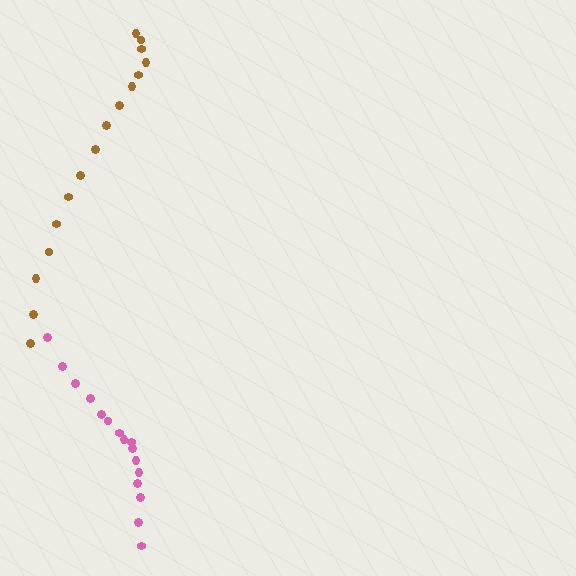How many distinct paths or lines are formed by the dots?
There are 2 distinct paths.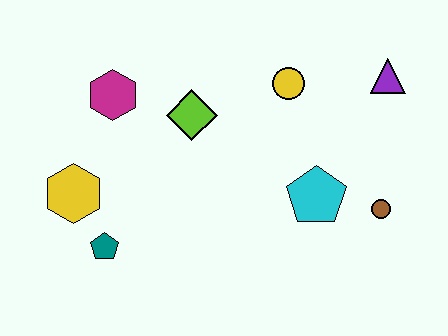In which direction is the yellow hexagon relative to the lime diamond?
The yellow hexagon is to the left of the lime diamond.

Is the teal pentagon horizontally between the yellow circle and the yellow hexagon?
Yes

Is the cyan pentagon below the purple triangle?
Yes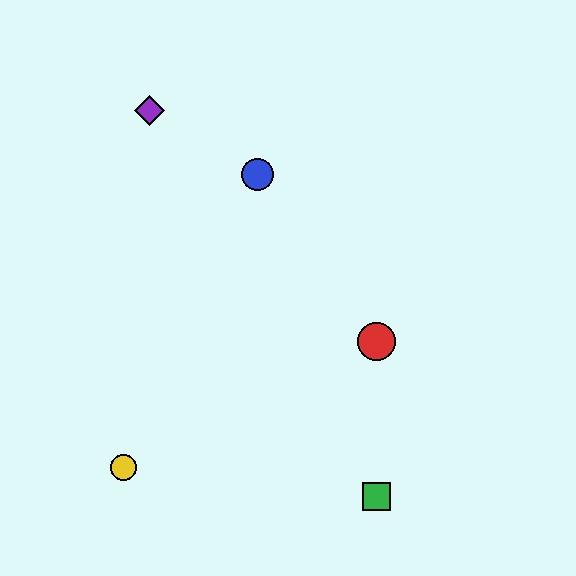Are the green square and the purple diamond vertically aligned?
No, the green square is at x≈377 and the purple diamond is at x≈150.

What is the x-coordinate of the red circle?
The red circle is at x≈377.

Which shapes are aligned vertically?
The red circle, the green square are aligned vertically.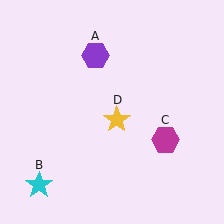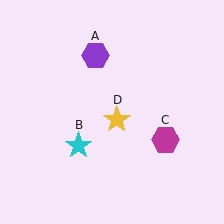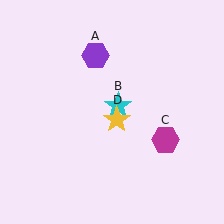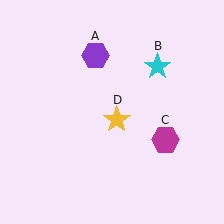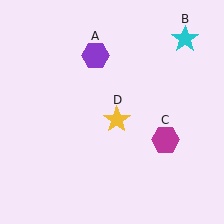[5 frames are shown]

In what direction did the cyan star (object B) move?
The cyan star (object B) moved up and to the right.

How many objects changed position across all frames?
1 object changed position: cyan star (object B).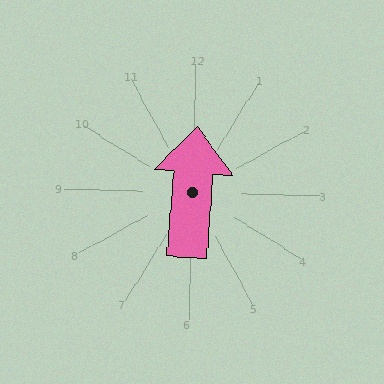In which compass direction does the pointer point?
North.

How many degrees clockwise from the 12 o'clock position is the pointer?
Approximately 3 degrees.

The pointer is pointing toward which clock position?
Roughly 12 o'clock.